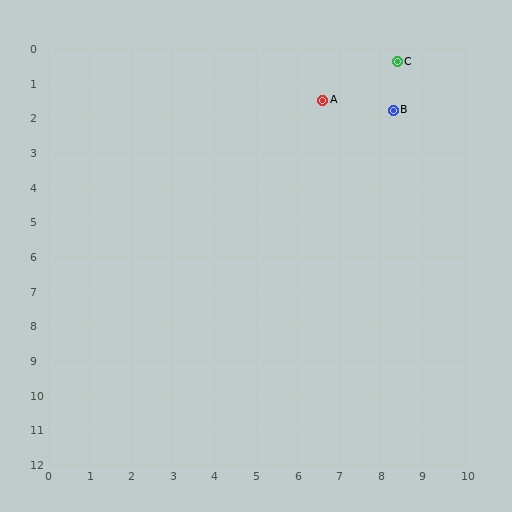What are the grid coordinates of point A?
Point A is at approximately (6.6, 1.5).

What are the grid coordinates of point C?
Point C is at approximately (8.4, 0.4).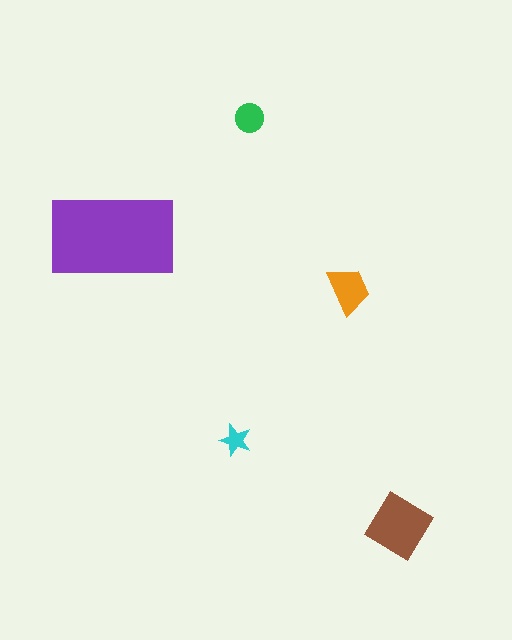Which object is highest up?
The green circle is topmost.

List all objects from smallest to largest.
The cyan star, the green circle, the orange trapezoid, the brown diamond, the purple rectangle.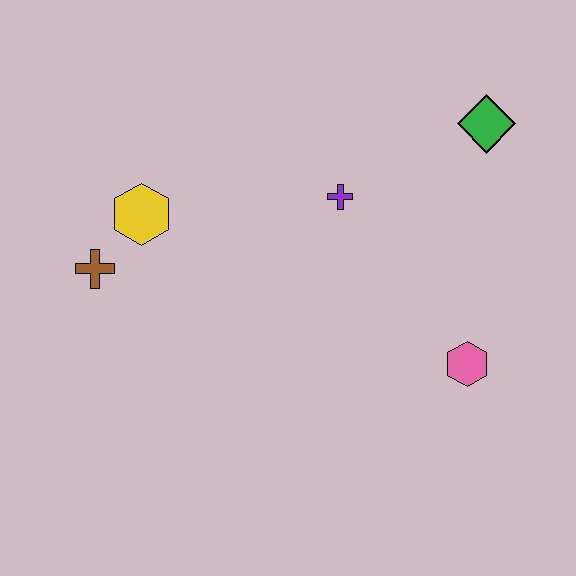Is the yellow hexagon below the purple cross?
Yes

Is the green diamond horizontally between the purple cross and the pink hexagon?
No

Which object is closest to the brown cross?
The yellow hexagon is closest to the brown cross.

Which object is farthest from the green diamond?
The brown cross is farthest from the green diamond.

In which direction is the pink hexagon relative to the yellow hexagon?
The pink hexagon is to the right of the yellow hexagon.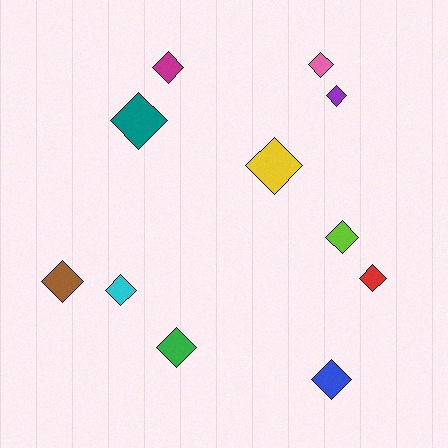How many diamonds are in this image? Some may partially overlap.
There are 11 diamonds.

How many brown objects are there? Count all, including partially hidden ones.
There is 1 brown object.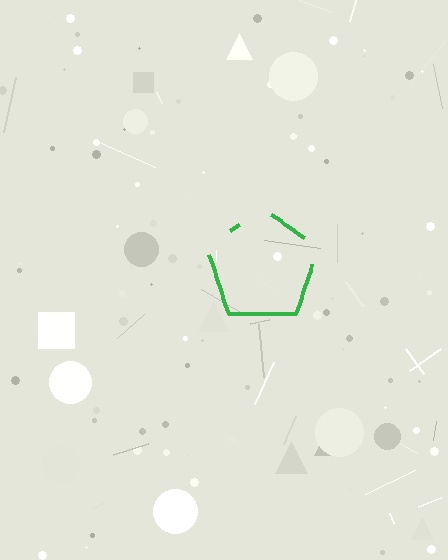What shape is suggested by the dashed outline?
The dashed outline suggests a pentagon.